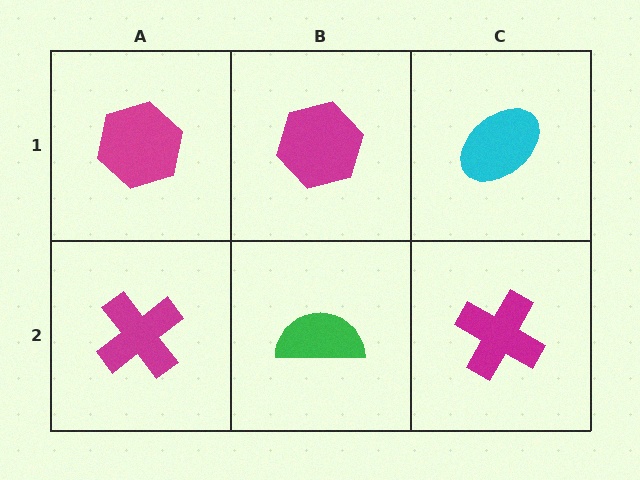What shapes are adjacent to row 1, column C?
A magenta cross (row 2, column C), a magenta hexagon (row 1, column B).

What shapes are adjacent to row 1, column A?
A magenta cross (row 2, column A), a magenta hexagon (row 1, column B).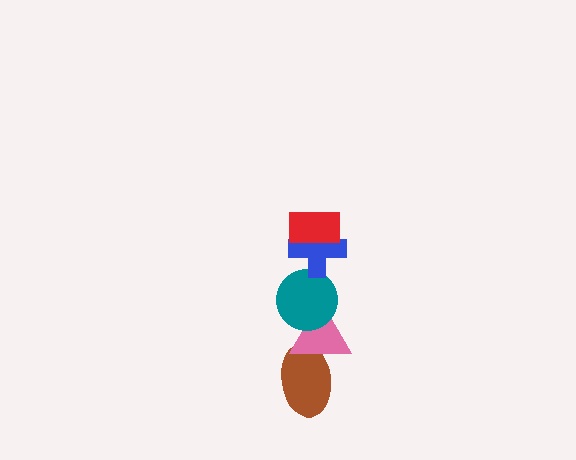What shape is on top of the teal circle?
The blue cross is on top of the teal circle.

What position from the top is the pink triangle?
The pink triangle is 4th from the top.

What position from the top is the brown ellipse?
The brown ellipse is 5th from the top.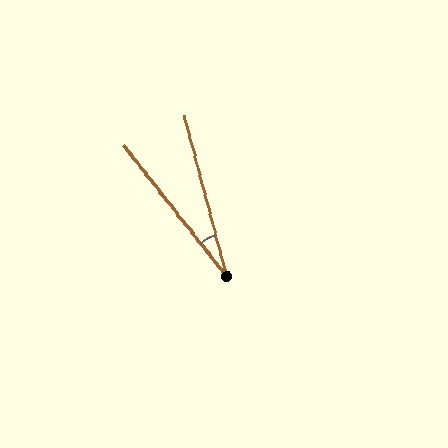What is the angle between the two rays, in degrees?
Approximately 23 degrees.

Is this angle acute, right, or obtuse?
It is acute.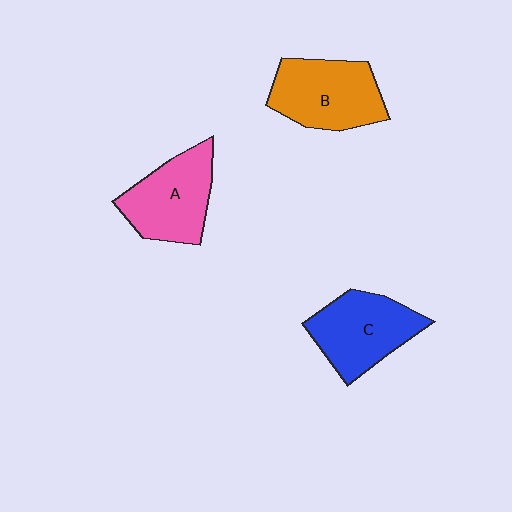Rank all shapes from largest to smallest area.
From largest to smallest: B (orange), C (blue), A (pink).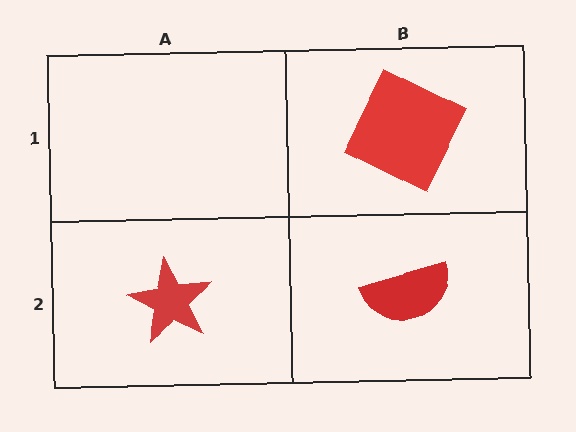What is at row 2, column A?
A red star.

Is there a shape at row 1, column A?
No, that cell is empty.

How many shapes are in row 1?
1 shape.